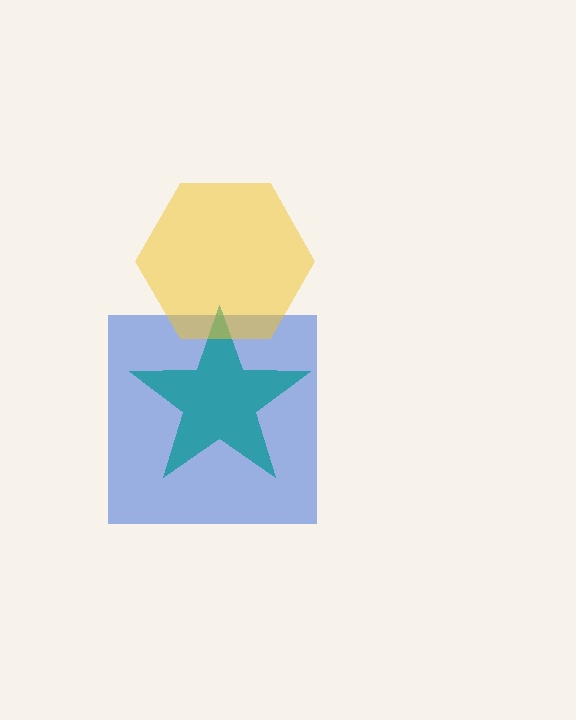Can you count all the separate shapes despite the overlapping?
Yes, there are 3 separate shapes.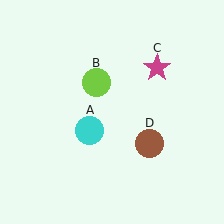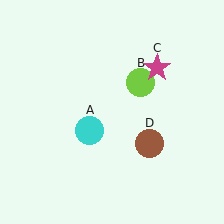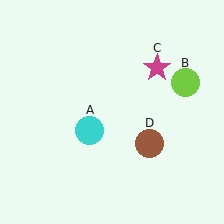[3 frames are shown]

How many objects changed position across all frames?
1 object changed position: lime circle (object B).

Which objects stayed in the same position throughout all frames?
Cyan circle (object A) and magenta star (object C) and brown circle (object D) remained stationary.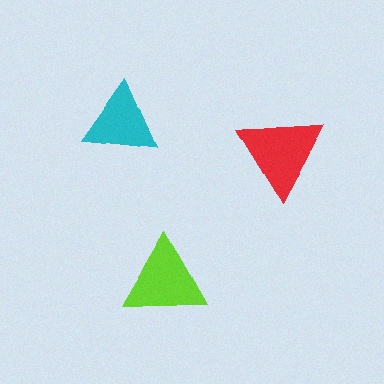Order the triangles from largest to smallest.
the red one, the lime one, the cyan one.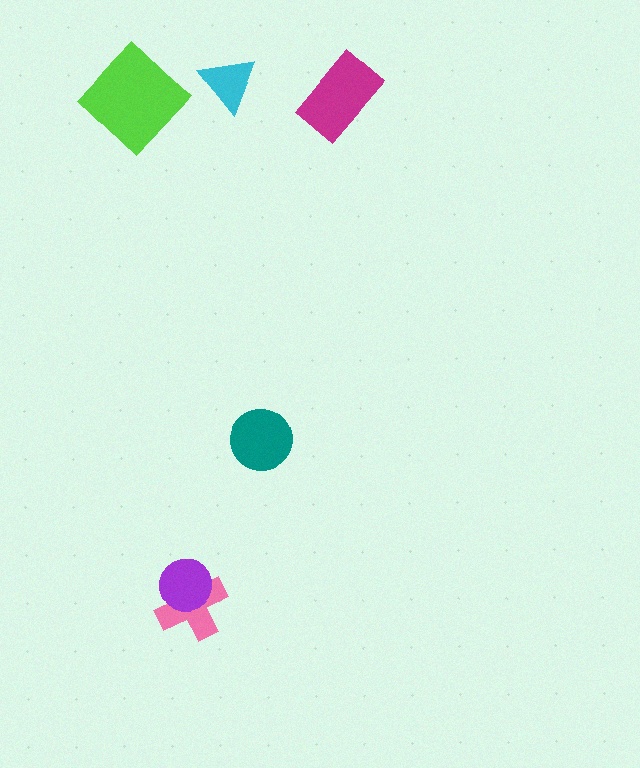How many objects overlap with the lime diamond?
0 objects overlap with the lime diamond.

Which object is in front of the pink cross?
The purple circle is in front of the pink cross.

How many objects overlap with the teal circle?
0 objects overlap with the teal circle.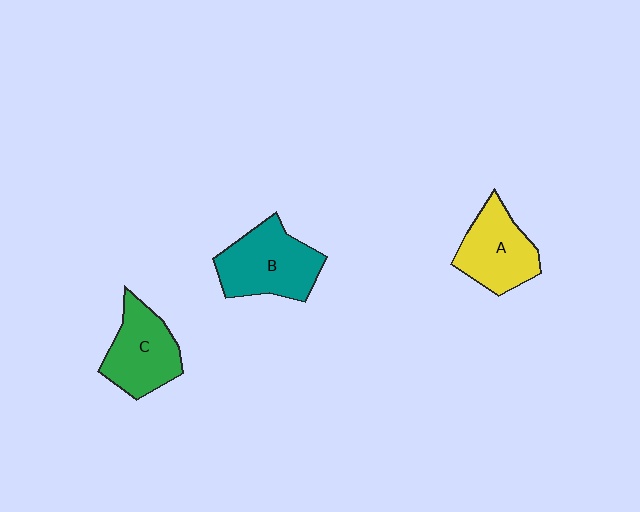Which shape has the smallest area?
Shape A (yellow).